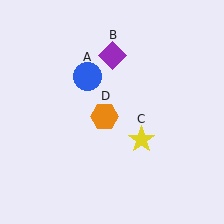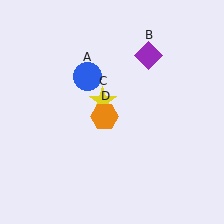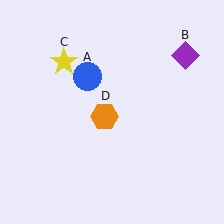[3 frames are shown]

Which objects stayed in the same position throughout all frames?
Blue circle (object A) and orange hexagon (object D) remained stationary.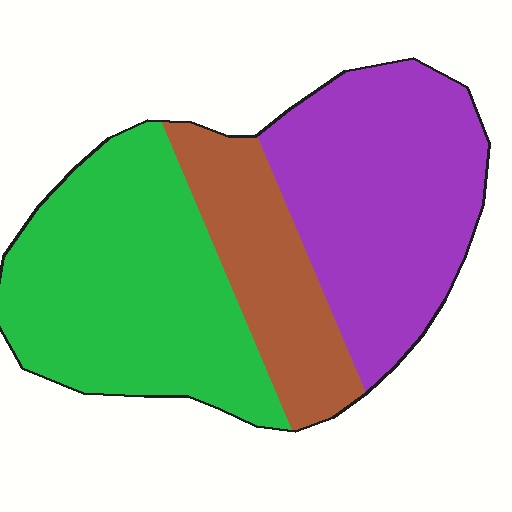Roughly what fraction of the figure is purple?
Purple takes up about three eighths (3/8) of the figure.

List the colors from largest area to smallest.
From largest to smallest: green, purple, brown.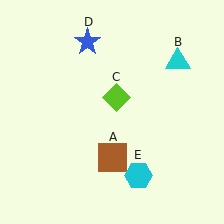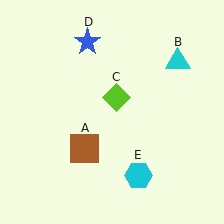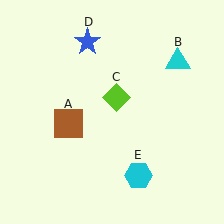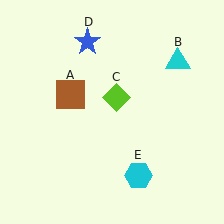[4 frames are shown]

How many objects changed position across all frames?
1 object changed position: brown square (object A).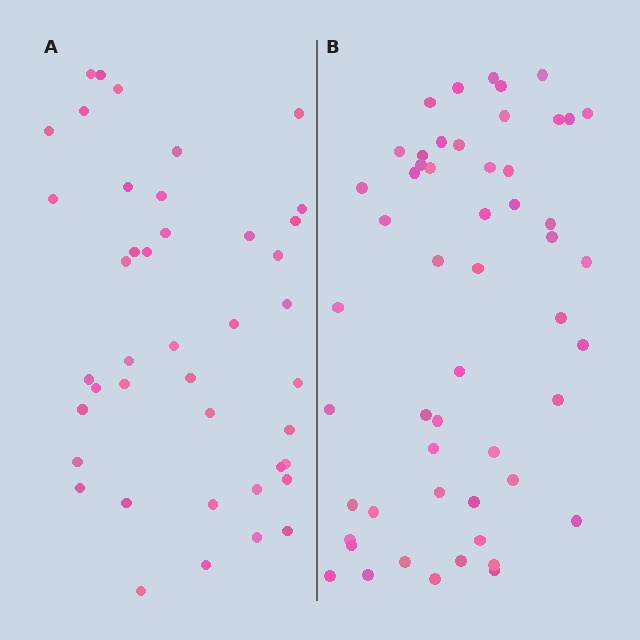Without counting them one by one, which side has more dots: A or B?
Region B (the right region) has more dots.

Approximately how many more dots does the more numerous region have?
Region B has roughly 12 or so more dots than region A.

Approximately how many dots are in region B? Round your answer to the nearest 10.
About 50 dots. (The exact count is 53, which rounds to 50.)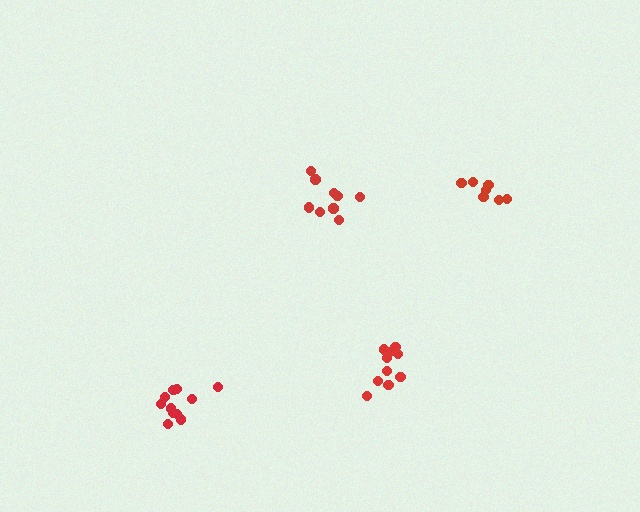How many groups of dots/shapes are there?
There are 4 groups.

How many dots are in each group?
Group 1: 10 dots, Group 2: 9 dots, Group 3: 7 dots, Group 4: 11 dots (37 total).